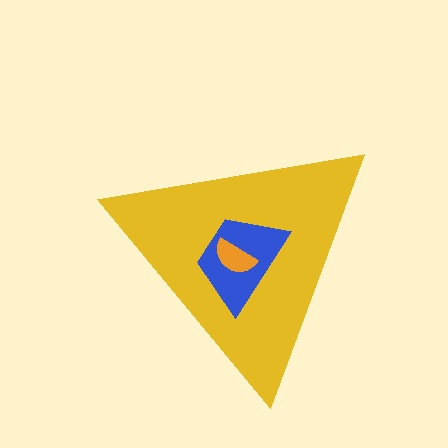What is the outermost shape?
The yellow triangle.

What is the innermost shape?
The orange semicircle.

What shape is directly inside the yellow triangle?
The blue trapezoid.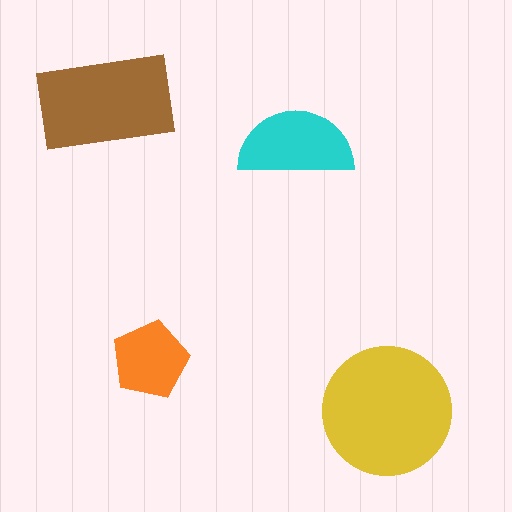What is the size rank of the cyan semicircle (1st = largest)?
3rd.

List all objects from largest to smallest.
The yellow circle, the brown rectangle, the cyan semicircle, the orange pentagon.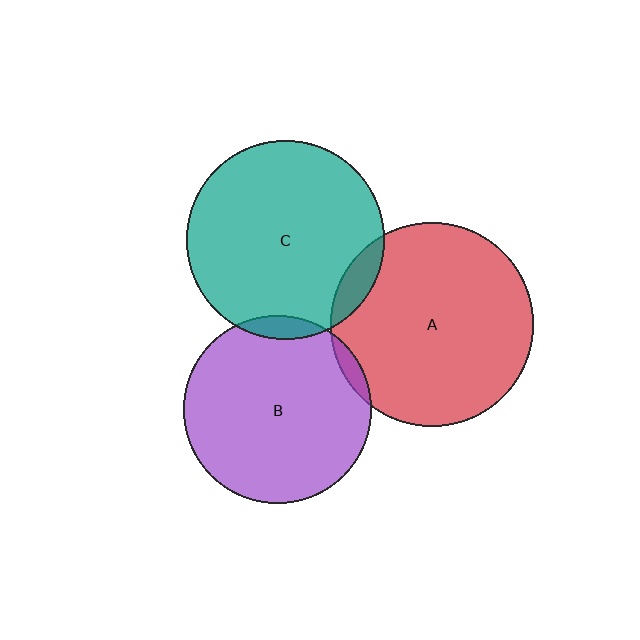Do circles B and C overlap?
Yes.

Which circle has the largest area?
Circle A (red).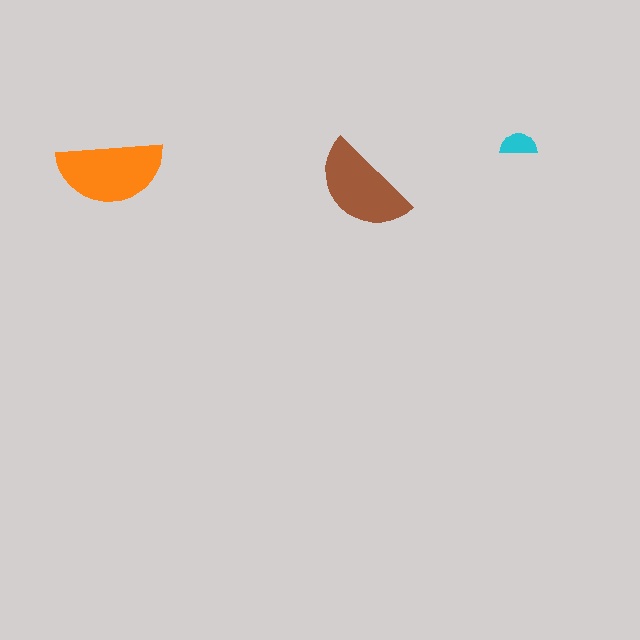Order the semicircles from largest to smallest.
the orange one, the brown one, the cyan one.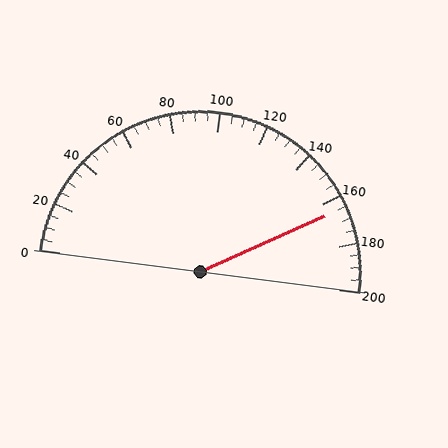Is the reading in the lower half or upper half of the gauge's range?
The reading is in the upper half of the range (0 to 200).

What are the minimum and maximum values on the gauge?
The gauge ranges from 0 to 200.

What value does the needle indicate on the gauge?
The needle indicates approximately 165.